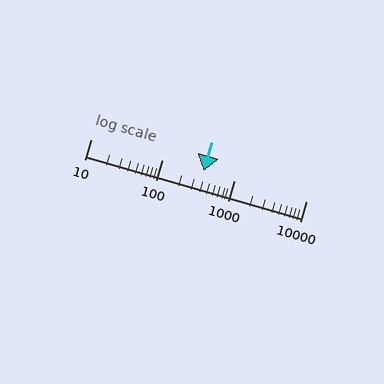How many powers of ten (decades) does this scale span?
The scale spans 3 decades, from 10 to 10000.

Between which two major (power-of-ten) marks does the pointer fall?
The pointer is between 100 and 1000.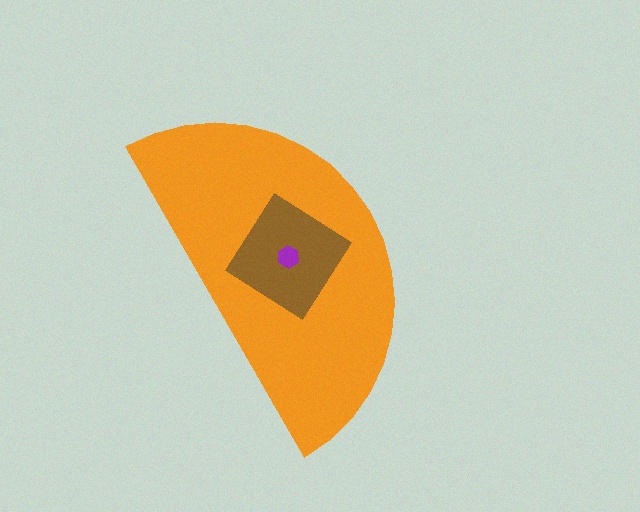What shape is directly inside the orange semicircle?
The brown diamond.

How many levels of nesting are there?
3.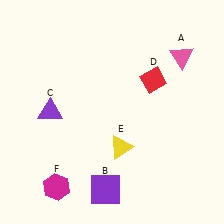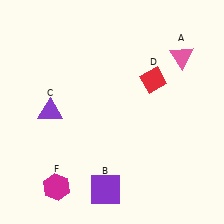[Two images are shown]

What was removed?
The yellow triangle (E) was removed in Image 2.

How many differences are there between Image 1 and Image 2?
There is 1 difference between the two images.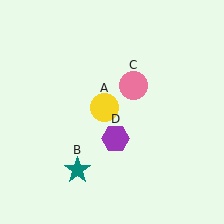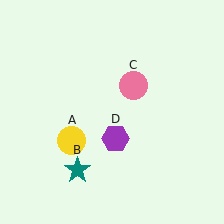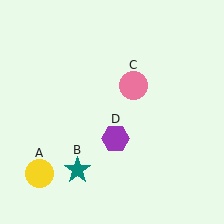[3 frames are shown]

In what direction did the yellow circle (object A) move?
The yellow circle (object A) moved down and to the left.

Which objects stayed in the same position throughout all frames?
Teal star (object B) and pink circle (object C) and purple hexagon (object D) remained stationary.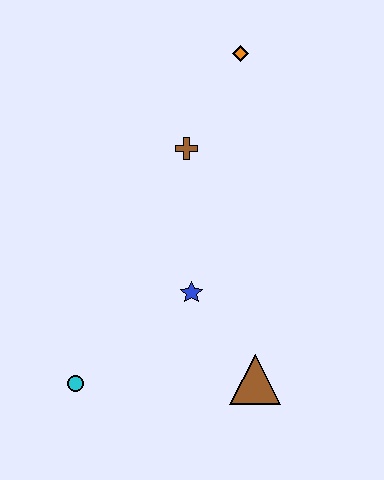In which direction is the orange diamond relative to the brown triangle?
The orange diamond is above the brown triangle.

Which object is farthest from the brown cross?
The cyan circle is farthest from the brown cross.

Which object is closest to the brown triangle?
The blue star is closest to the brown triangle.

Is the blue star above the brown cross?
No